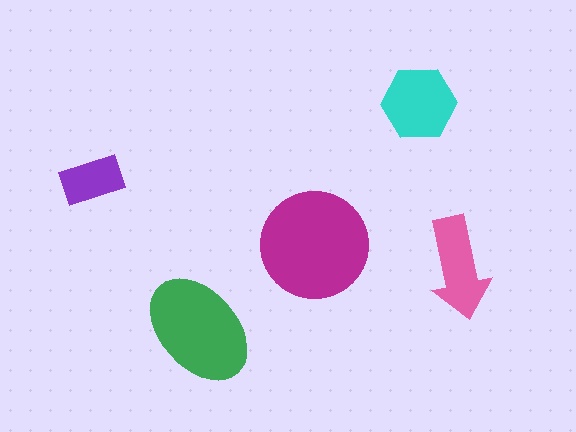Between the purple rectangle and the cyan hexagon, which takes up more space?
The cyan hexagon.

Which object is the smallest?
The purple rectangle.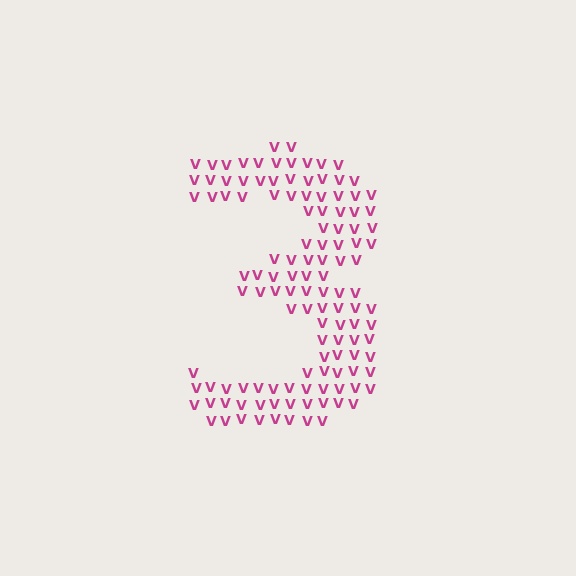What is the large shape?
The large shape is the digit 3.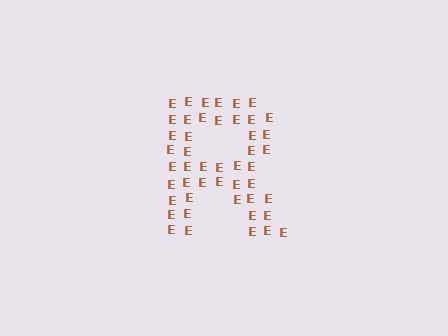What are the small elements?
The small elements are letter E's.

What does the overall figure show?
The overall figure shows the letter R.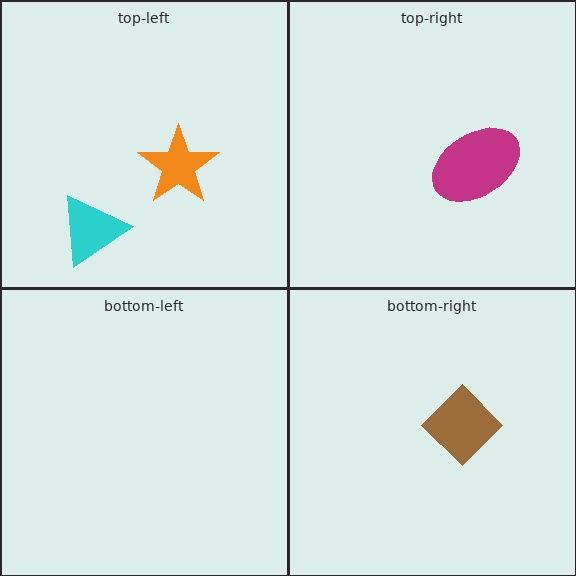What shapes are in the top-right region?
The magenta ellipse.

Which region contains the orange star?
The top-left region.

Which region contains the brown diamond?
The bottom-right region.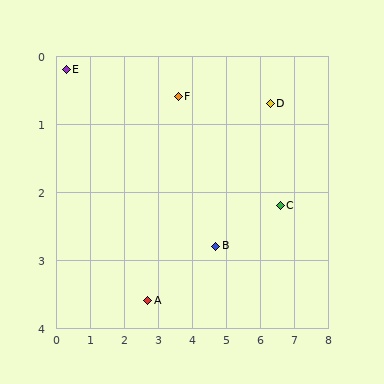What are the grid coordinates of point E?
Point E is at approximately (0.3, 0.2).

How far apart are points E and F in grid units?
Points E and F are about 3.3 grid units apart.